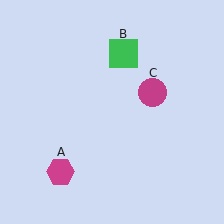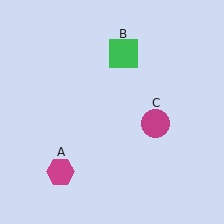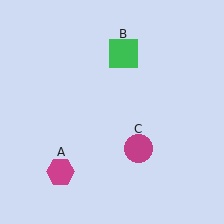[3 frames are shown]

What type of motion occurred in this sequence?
The magenta circle (object C) rotated clockwise around the center of the scene.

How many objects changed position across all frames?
1 object changed position: magenta circle (object C).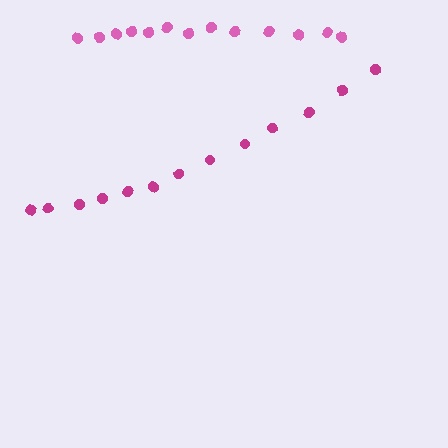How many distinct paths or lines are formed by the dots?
There are 2 distinct paths.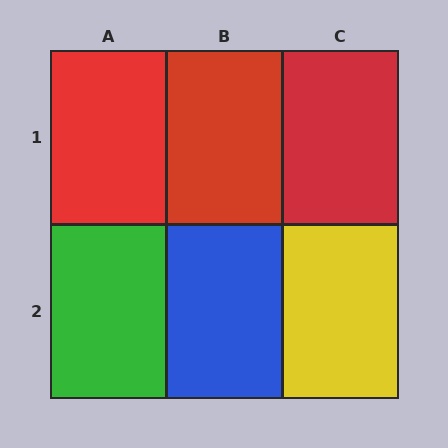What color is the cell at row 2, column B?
Blue.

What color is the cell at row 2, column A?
Green.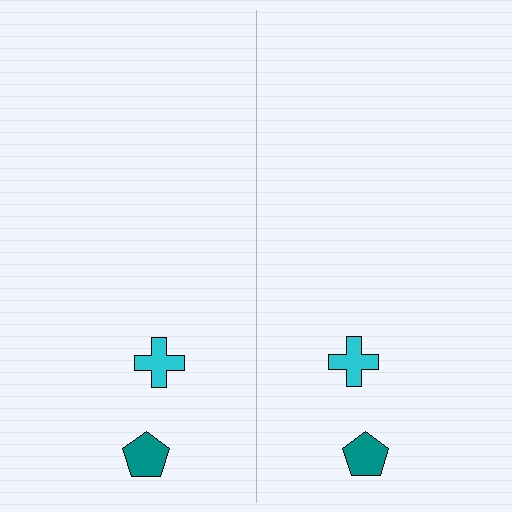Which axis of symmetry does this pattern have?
The pattern has a vertical axis of symmetry running through the center of the image.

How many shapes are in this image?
There are 4 shapes in this image.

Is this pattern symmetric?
Yes, this pattern has bilateral (reflection) symmetry.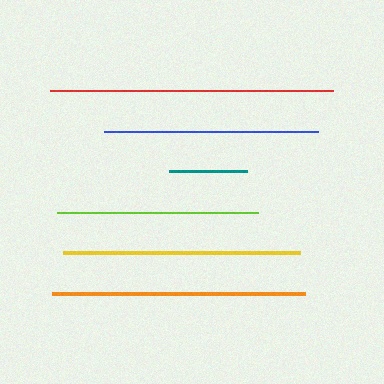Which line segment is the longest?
The red line is the longest at approximately 283 pixels.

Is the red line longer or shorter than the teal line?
The red line is longer than the teal line.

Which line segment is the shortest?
The teal line is the shortest at approximately 78 pixels.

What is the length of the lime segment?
The lime segment is approximately 200 pixels long.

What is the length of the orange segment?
The orange segment is approximately 253 pixels long.